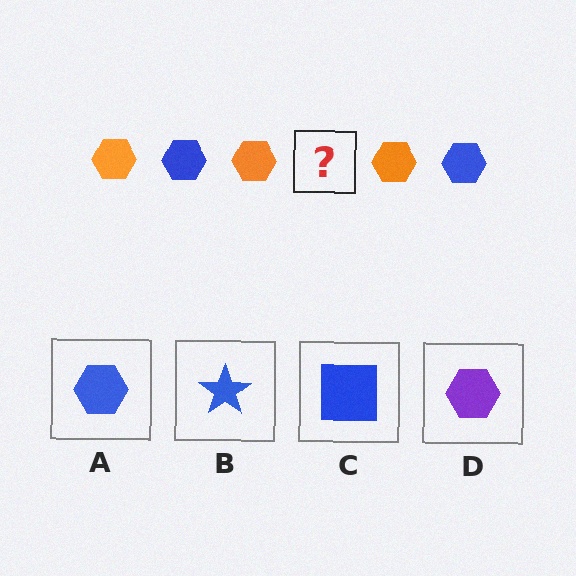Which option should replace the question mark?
Option A.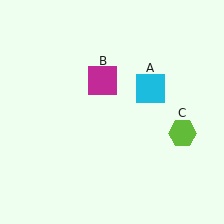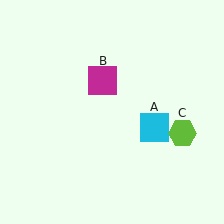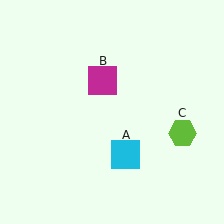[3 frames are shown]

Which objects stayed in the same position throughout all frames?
Magenta square (object B) and lime hexagon (object C) remained stationary.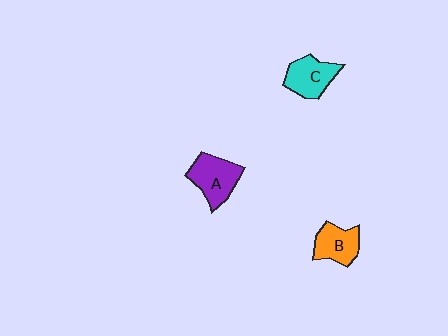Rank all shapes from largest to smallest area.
From largest to smallest: A (purple), C (cyan), B (orange).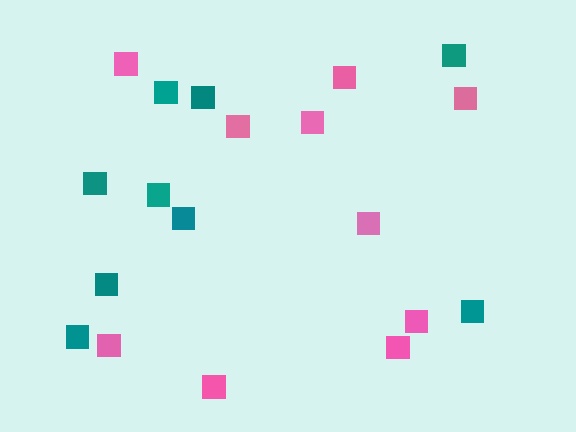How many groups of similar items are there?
There are 2 groups: one group of pink squares (10) and one group of teal squares (9).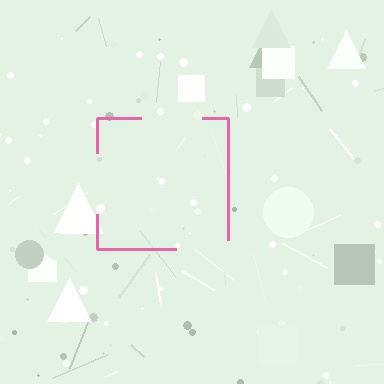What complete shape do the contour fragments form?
The contour fragments form a square.